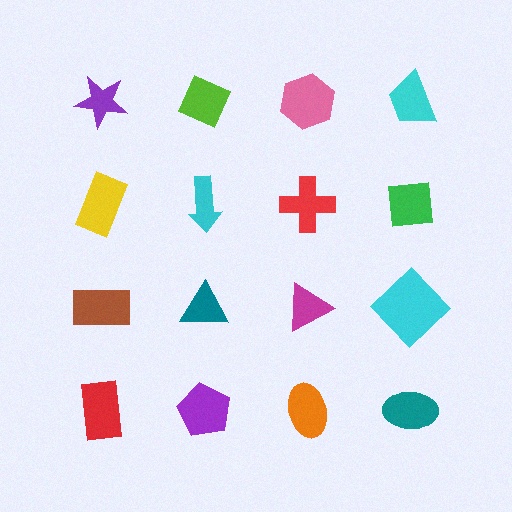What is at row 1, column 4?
A cyan trapezoid.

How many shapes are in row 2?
4 shapes.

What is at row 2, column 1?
A yellow rectangle.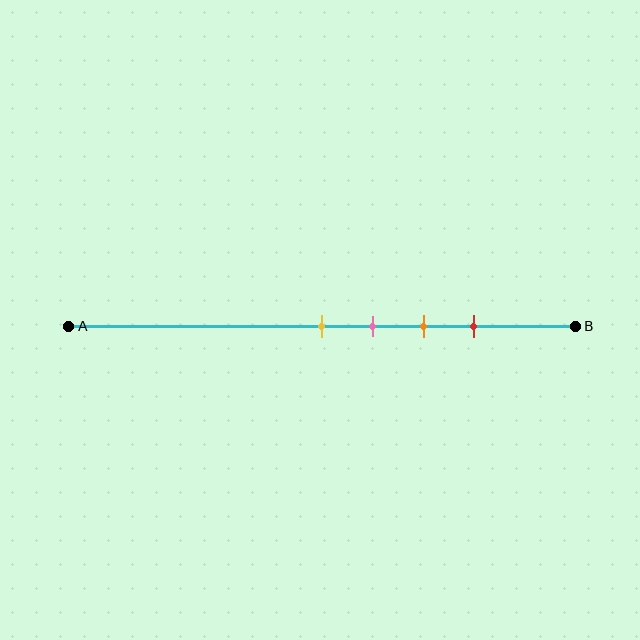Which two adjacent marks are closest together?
The yellow and pink marks are the closest adjacent pair.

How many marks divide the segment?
There are 4 marks dividing the segment.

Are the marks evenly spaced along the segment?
Yes, the marks are approximately evenly spaced.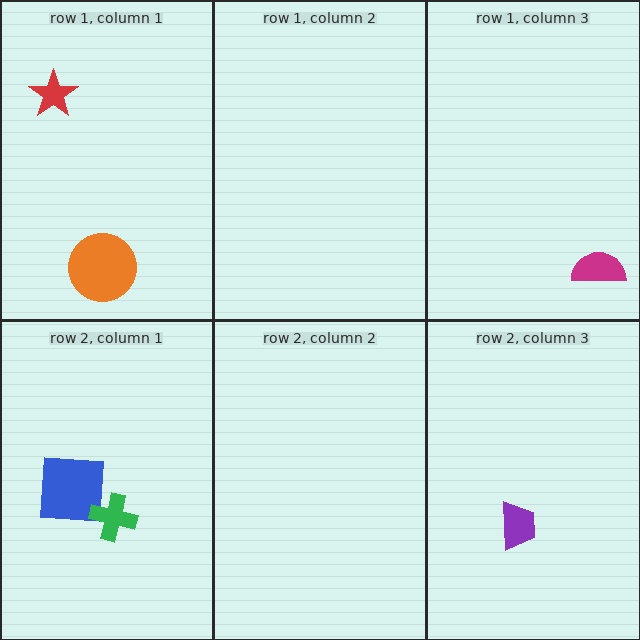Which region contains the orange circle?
The row 1, column 1 region.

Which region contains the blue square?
The row 2, column 1 region.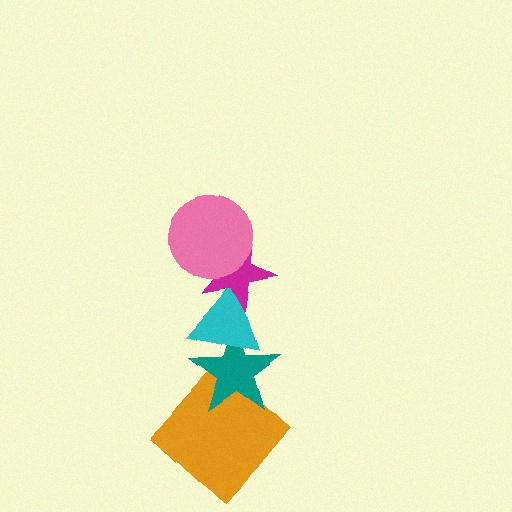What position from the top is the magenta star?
The magenta star is 2nd from the top.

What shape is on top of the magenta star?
The pink circle is on top of the magenta star.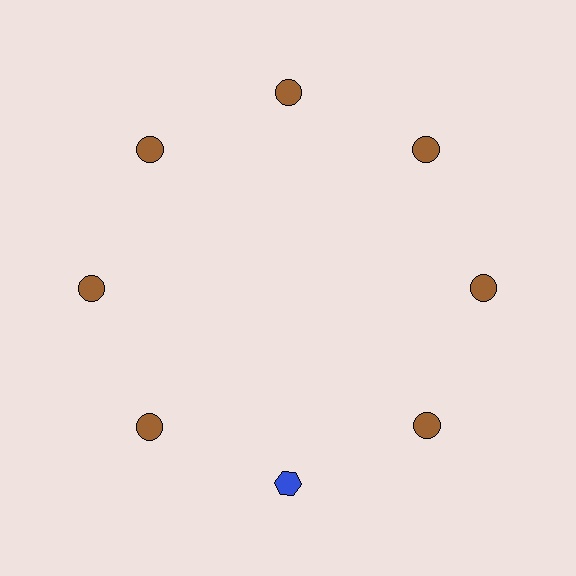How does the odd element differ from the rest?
It differs in both color (blue instead of brown) and shape (hexagon instead of circle).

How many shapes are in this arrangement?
There are 8 shapes arranged in a ring pattern.